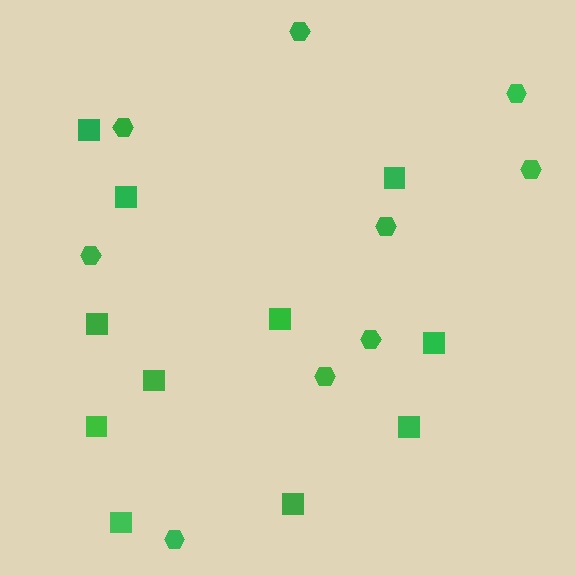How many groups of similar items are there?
There are 2 groups: one group of hexagons (9) and one group of squares (11).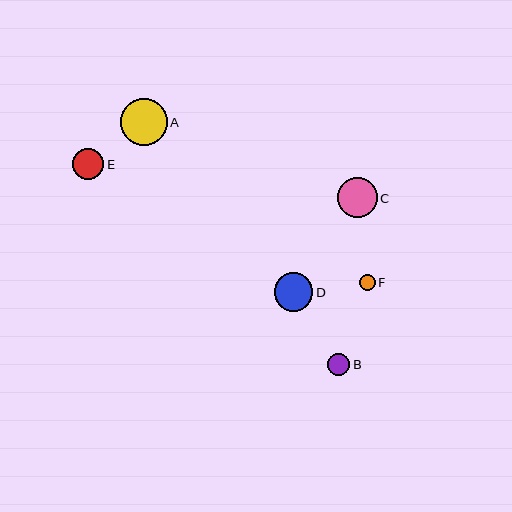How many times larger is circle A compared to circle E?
Circle A is approximately 1.5 times the size of circle E.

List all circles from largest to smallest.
From largest to smallest: A, C, D, E, B, F.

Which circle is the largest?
Circle A is the largest with a size of approximately 46 pixels.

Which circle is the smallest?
Circle F is the smallest with a size of approximately 16 pixels.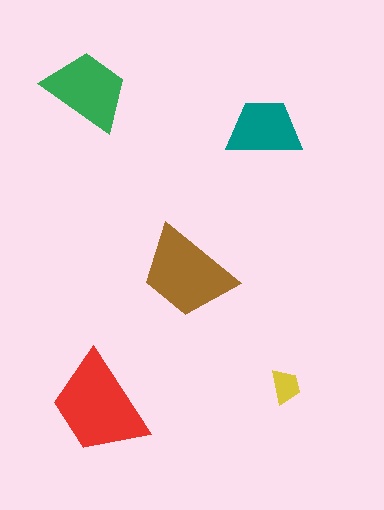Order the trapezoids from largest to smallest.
the red one, the brown one, the green one, the teal one, the yellow one.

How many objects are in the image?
There are 5 objects in the image.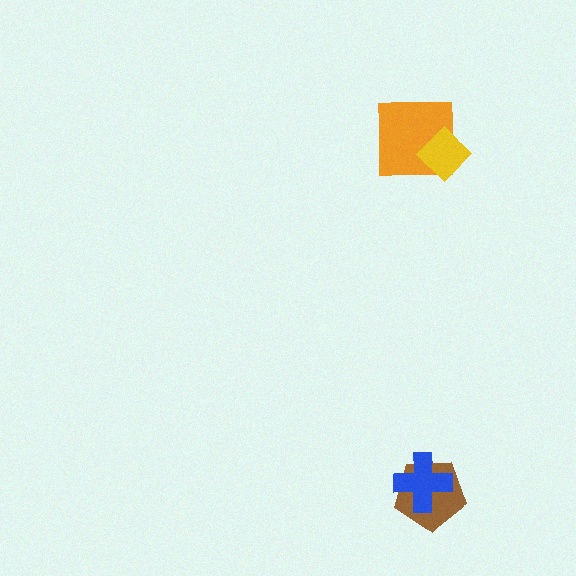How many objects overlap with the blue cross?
1 object overlaps with the blue cross.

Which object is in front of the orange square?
The yellow diamond is in front of the orange square.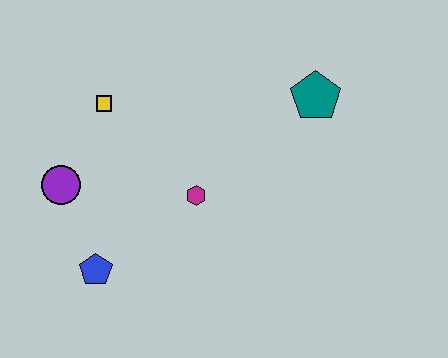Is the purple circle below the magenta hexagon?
No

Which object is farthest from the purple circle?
The teal pentagon is farthest from the purple circle.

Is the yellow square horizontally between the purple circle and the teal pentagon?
Yes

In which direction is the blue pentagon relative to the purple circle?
The blue pentagon is below the purple circle.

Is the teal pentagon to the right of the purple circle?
Yes